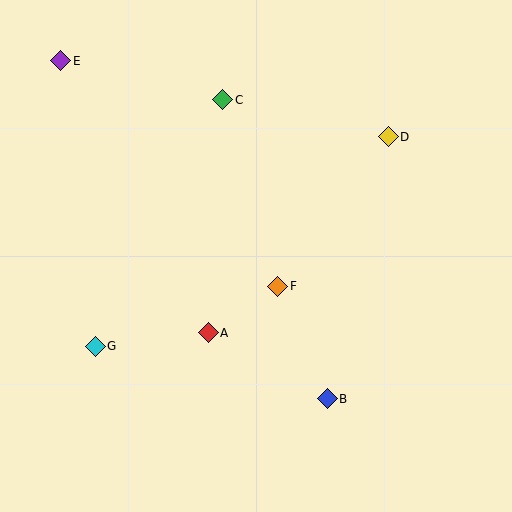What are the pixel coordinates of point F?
Point F is at (278, 286).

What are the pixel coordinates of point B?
Point B is at (327, 399).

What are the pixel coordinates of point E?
Point E is at (61, 61).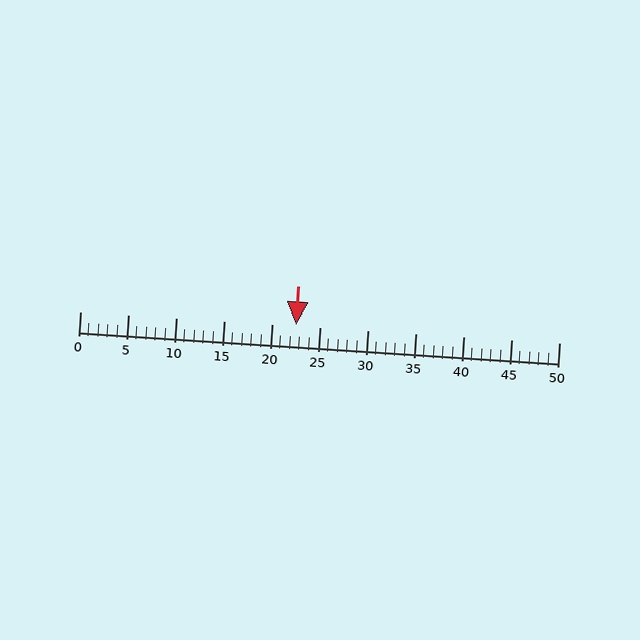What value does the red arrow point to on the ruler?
The red arrow points to approximately 23.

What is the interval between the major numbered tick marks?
The major tick marks are spaced 5 units apart.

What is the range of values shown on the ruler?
The ruler shows values from 0 to 50.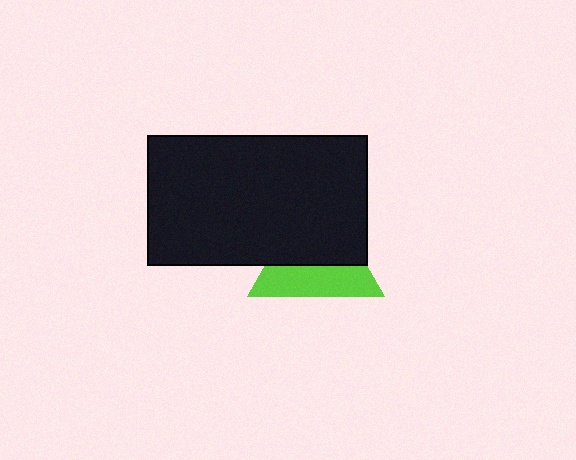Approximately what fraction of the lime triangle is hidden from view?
Roughly 54% of the lime triangle is hidden behind the black rectangle.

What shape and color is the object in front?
The object in front is a black rectangle.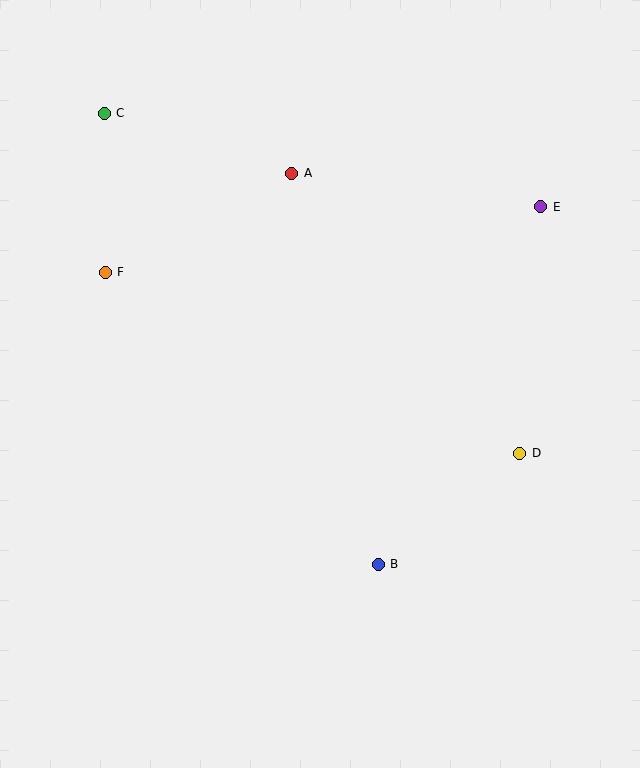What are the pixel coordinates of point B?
Point B is at (378, 564).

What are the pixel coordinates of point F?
Point F is at (105, 272).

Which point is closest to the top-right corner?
Point E is closest to the top-right corner.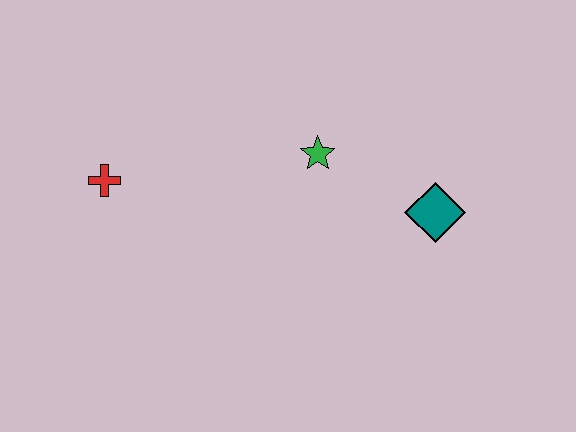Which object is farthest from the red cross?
The teal diamond is farthest from the red cross.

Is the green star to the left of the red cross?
No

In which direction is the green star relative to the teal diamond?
The green star is to the left of the teal diamond.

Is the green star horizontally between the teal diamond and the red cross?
Yes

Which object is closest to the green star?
The teal diamond is closest to the green star.